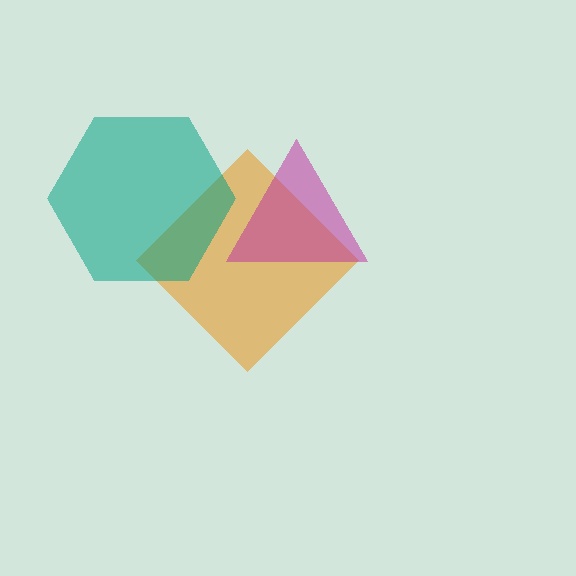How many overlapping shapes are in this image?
There are 3 overlapping shapes in the image.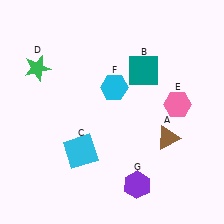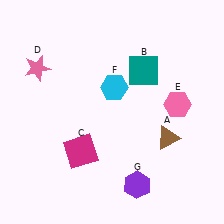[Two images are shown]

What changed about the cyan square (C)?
In Image 1, C is cyan. In Image 2, it changed to magenta.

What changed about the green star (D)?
In Image 1, D is green. In Image 2, it changed to pink.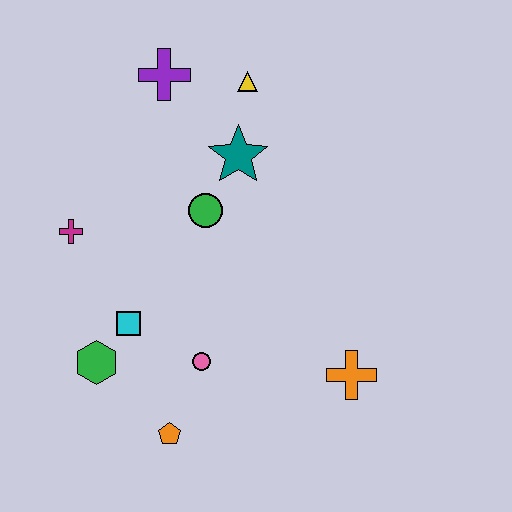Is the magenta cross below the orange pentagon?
No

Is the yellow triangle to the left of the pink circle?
No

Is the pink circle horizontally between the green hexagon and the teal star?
Yes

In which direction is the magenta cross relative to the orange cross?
The magenta cross is to the left of the orange cross.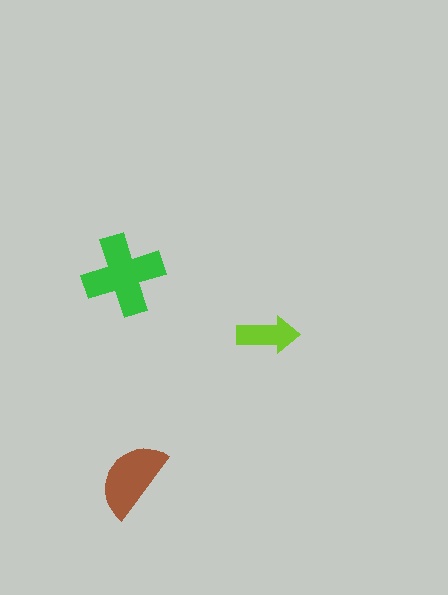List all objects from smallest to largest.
The lime arrow, the brown semicircle, the green cross.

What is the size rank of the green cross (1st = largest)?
1st.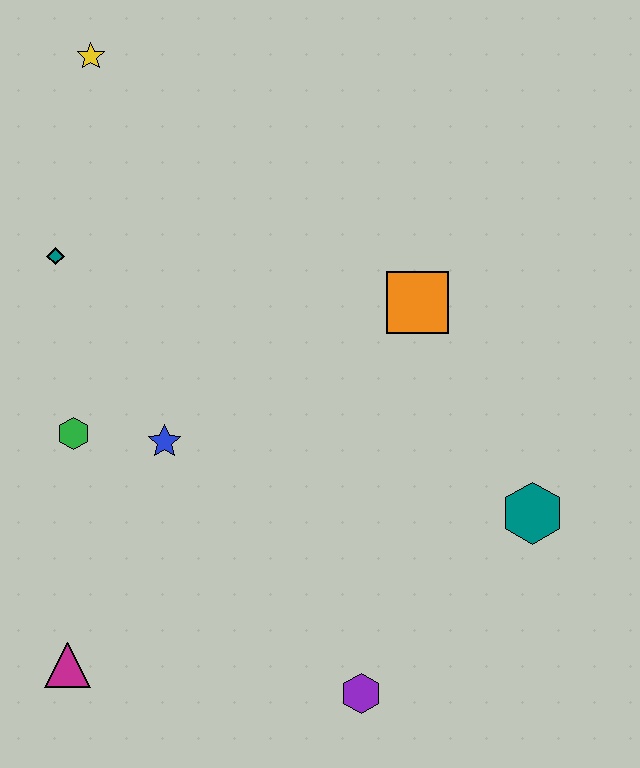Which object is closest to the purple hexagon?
The teal hexagon is closest to the purple hexagon.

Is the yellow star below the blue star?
No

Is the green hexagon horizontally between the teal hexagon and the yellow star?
No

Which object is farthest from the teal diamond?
The teal hexagon is farthest from the teal diamond.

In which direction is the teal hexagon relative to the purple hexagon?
The teal hexagon is above the purple hexagon.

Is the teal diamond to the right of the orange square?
No